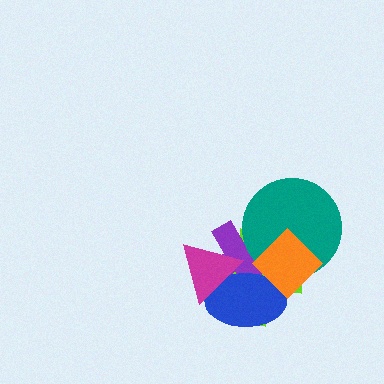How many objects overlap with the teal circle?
3 objects overlap with the teal circle.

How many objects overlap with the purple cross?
5 objects overlap with the purple cross.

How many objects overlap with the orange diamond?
4 objects overlap with the orange diamond.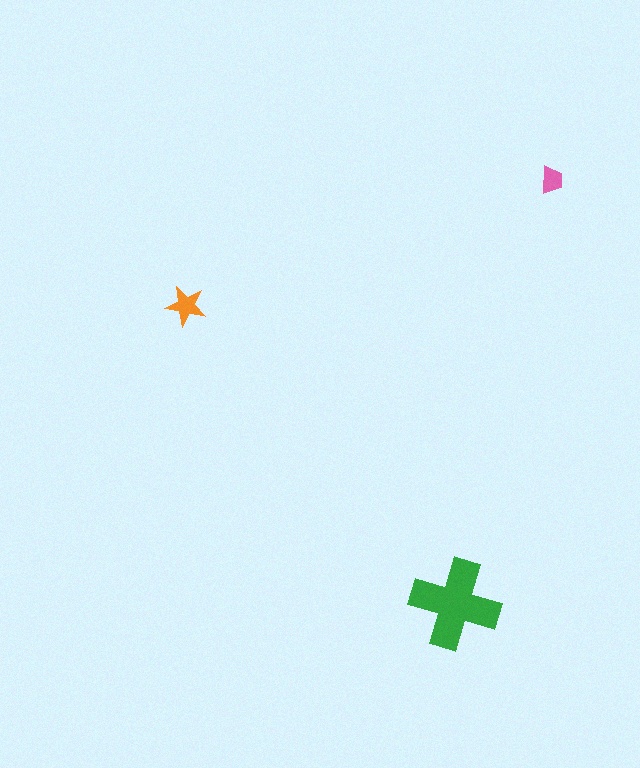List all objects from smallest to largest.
The pink trapezoid, the orange star, the green cross.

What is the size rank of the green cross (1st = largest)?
1st.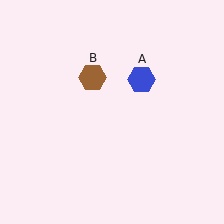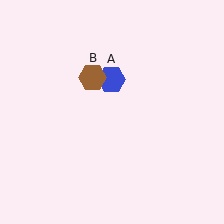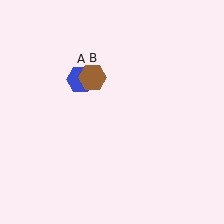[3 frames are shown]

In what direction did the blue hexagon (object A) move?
The blue hexagon (object A) moved left.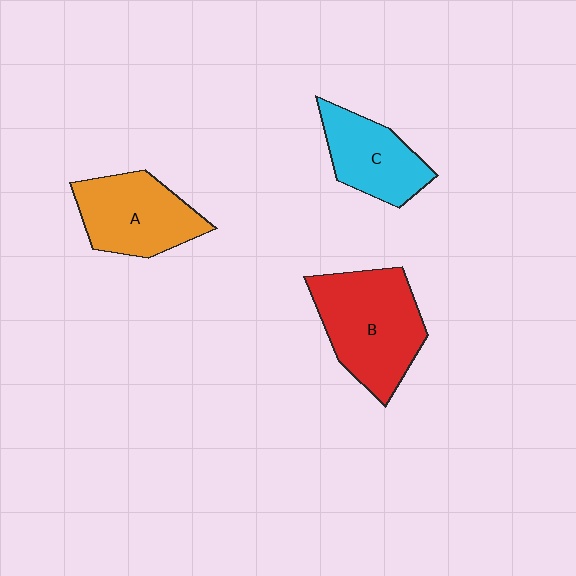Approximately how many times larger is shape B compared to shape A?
Approximately 1.3 times.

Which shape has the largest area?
Shape B (red).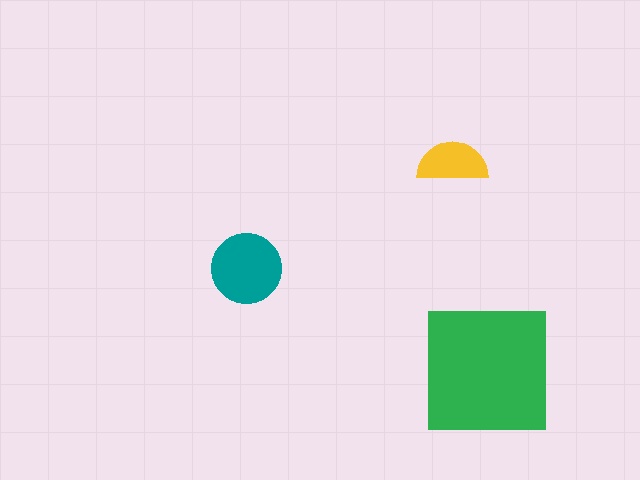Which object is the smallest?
The yellow semicircle.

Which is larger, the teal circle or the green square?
The green square.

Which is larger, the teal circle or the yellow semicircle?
The teal circle.